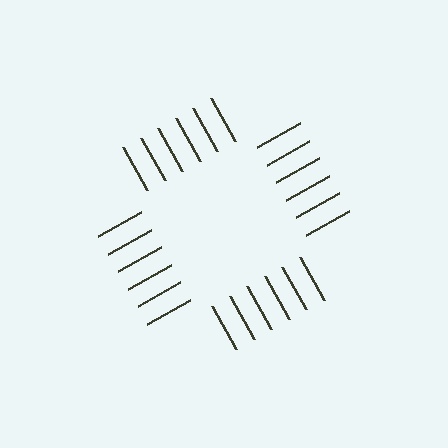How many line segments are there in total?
24 — 6 along each of the 4 edges.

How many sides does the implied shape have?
4 sides — the line-ends trace a square.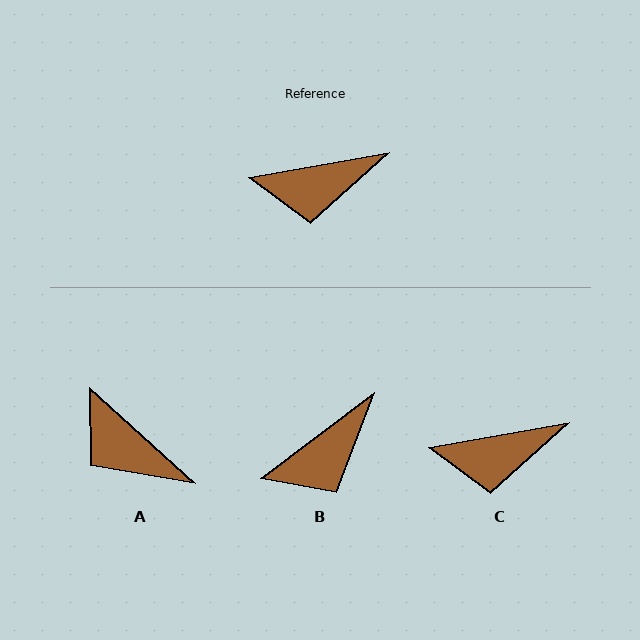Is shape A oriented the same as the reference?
No, it is off by about 52 degrees.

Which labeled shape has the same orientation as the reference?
C.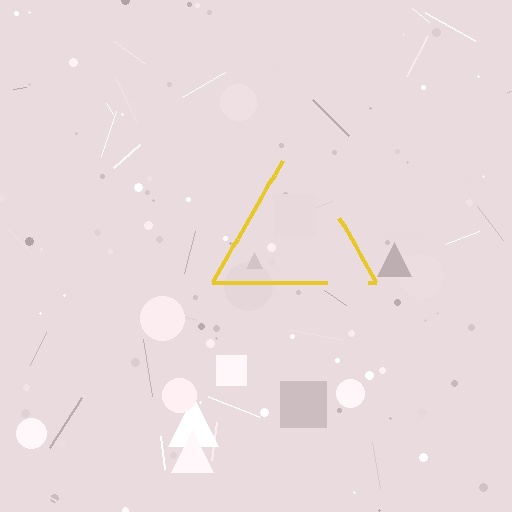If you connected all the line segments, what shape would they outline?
They would outline a triangle.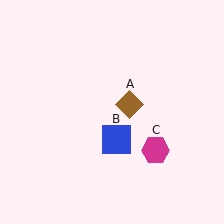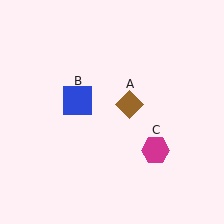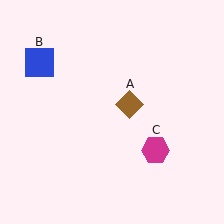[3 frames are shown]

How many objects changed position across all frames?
1 object changed position: blue square (object B).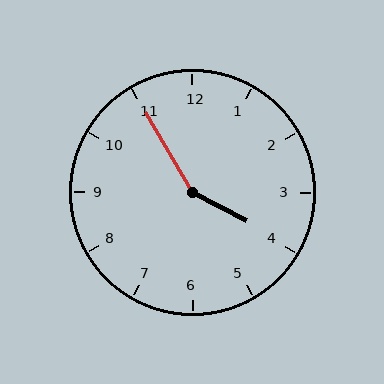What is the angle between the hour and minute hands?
Approximately 148 degrees.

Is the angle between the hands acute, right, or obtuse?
It is obtuse.